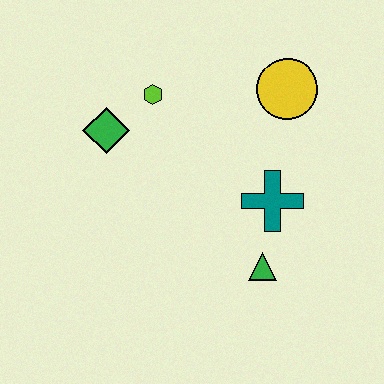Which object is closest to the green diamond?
The lime hexagon is closest to the green diamond.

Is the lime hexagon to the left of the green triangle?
Yes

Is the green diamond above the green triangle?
Yes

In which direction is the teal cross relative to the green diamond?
The teal cross is to the right of the green diamond.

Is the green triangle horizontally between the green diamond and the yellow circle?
Yes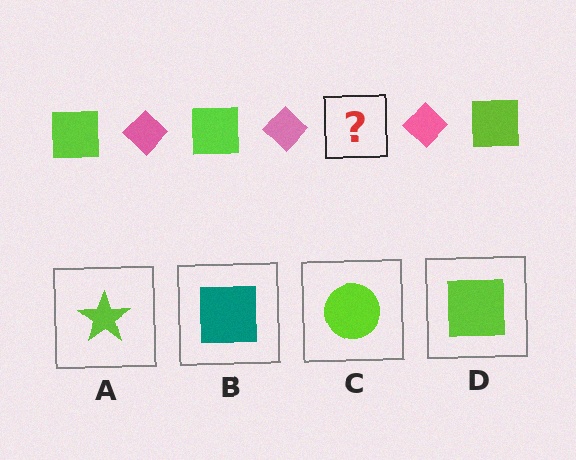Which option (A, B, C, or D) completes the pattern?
D.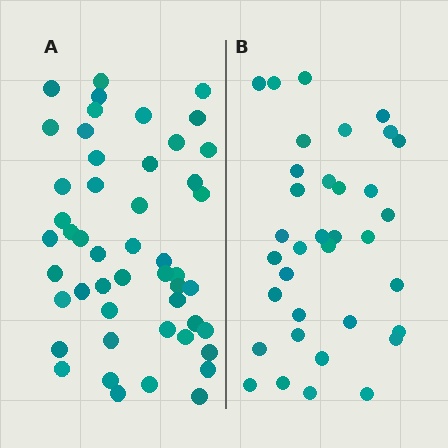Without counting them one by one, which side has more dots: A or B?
Region A (the left region) has more dots.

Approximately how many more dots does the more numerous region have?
Region A has approximately 15 more dots than region B.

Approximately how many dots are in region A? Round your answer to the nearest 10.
About 50 dots. (The exact count is 49, which rounds to 50.)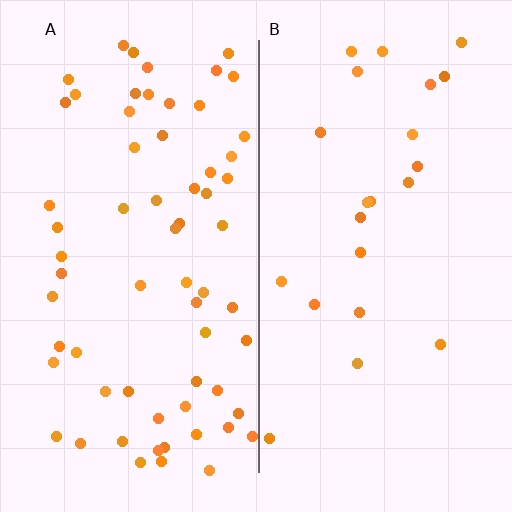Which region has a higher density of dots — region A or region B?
A (the left).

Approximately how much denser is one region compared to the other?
Approximately 2.9× — region A over region B.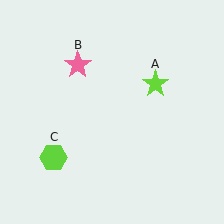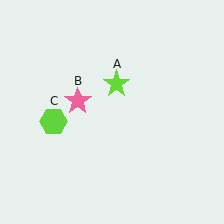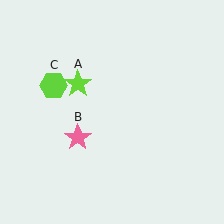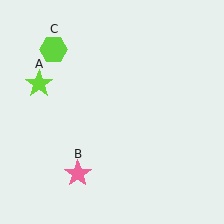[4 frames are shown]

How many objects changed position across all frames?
3 objects changed position: lime star (object A), pink star (object B), lime hexagon (object C).